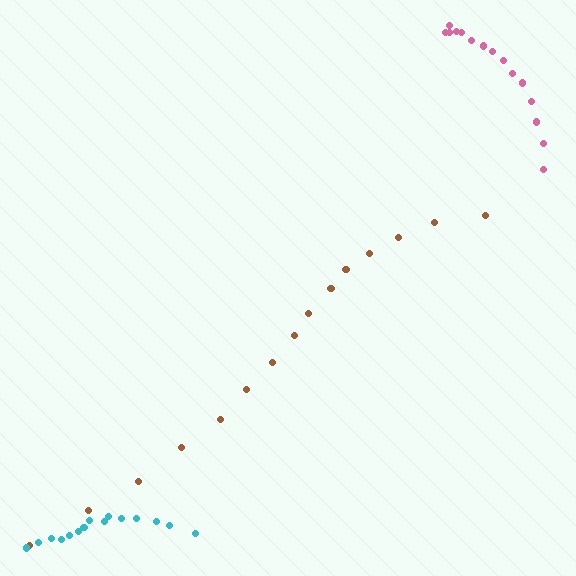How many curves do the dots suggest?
There are 3 distinct paths.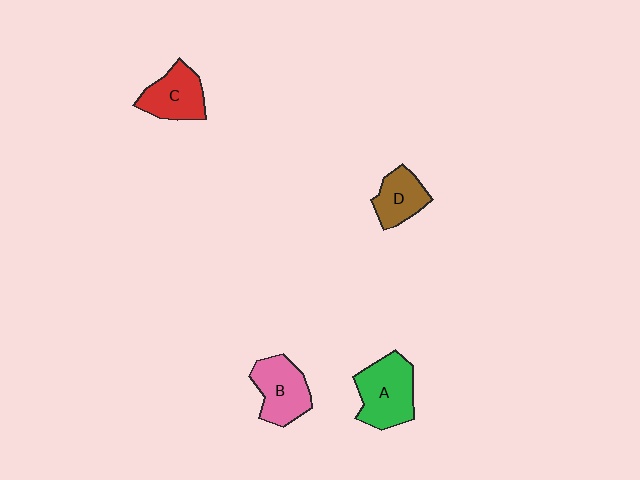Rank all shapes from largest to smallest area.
From largest to smallest: A (green), B (pink), C (red), D (brown).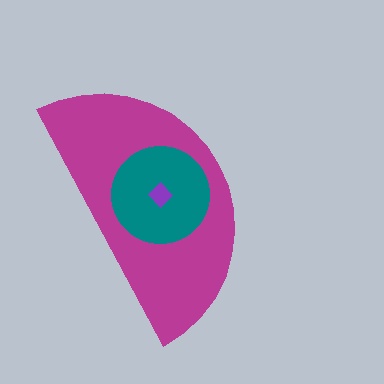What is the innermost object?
The purple diamond.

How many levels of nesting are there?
3.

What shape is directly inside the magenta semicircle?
The teal circle.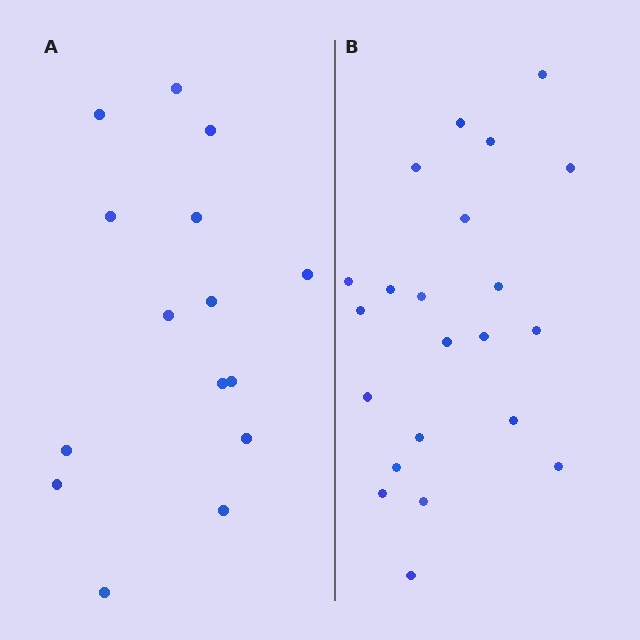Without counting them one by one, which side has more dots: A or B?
Region B (the right region) has more dots.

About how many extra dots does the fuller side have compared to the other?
Region B has roughly 8 or so more dots than region A.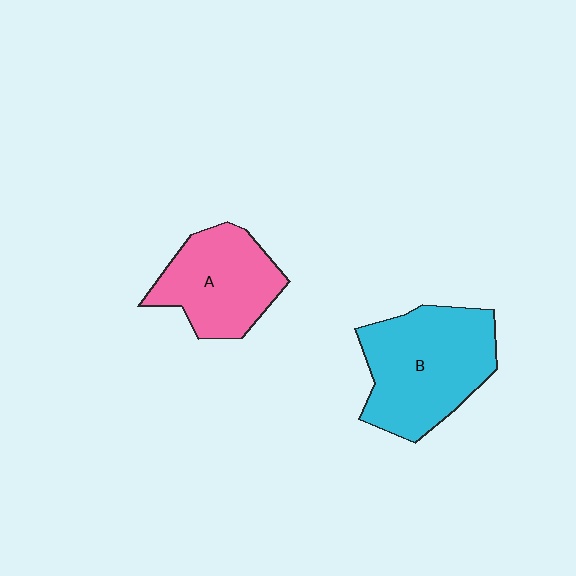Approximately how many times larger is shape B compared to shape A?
Approximately 1.3 times.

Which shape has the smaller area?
Shape A (pink).